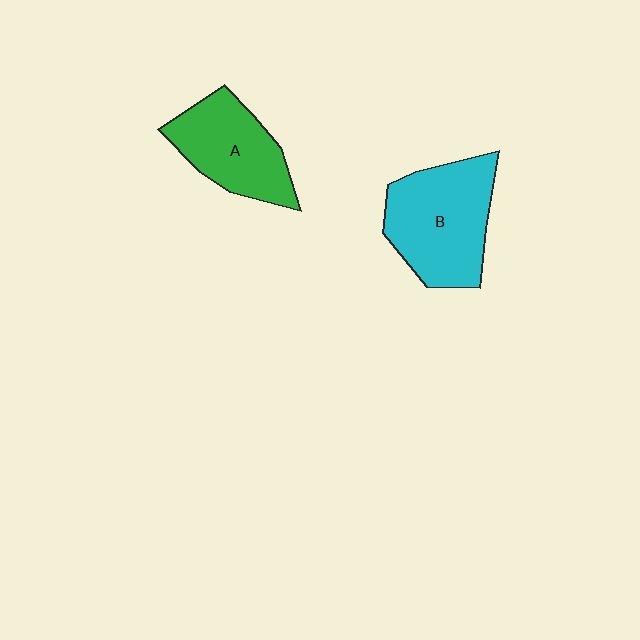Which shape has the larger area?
Shape B (cyan).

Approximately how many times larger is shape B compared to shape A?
Approximately 1.3 times.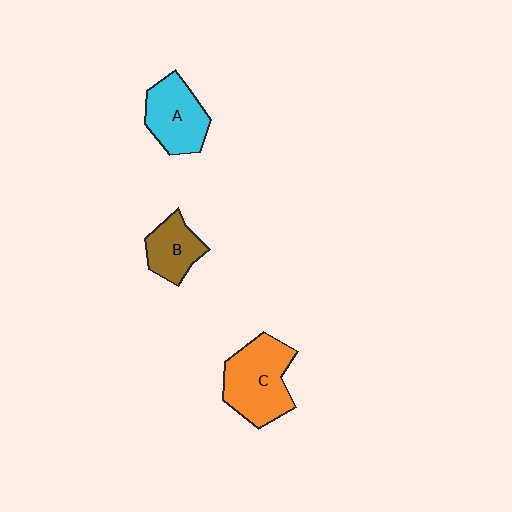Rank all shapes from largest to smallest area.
From largest to smallest: C (orange), A (cyan), B (brown).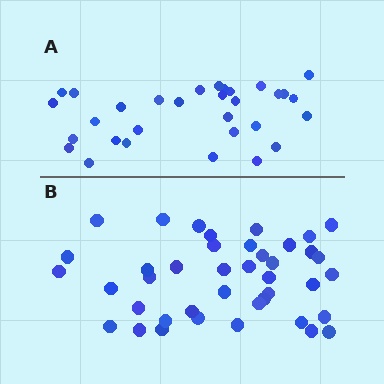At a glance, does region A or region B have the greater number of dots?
Region B (the bottom region) has more dots.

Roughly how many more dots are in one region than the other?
Region B has roughly 10 or so more dots than region A.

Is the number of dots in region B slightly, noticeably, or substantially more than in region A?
Region B has noticeably more, but not dramatically so. The ratio is roughly 1.3 to 1.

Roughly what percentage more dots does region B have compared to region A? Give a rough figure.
About 30% more.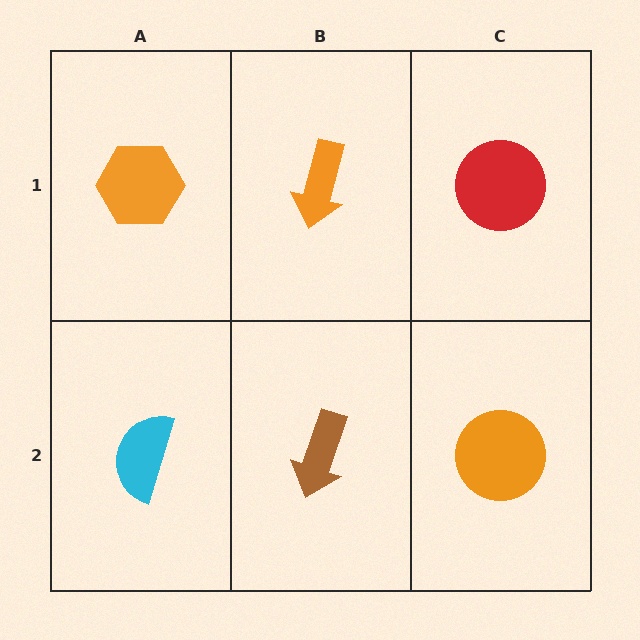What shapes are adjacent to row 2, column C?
A red circle (row 1, column C), a brown arrow (row 2, column B).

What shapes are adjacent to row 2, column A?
An orange hexagon (row 1, column A), a brown arrow (row 2, column B).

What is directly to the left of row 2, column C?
A brown arrow.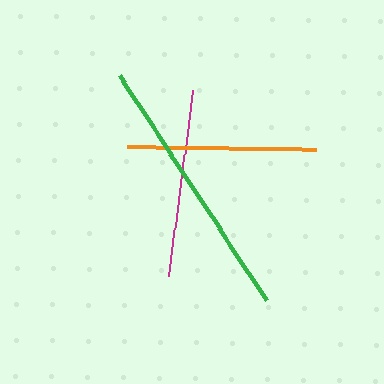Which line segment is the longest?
The green line is the longest at approximately 268 pixels.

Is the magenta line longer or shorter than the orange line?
The orange line is longer than the magenta line.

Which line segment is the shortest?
The magenta line is the shortest at approximately 188 pixels.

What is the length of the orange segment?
The orange segment is approximately 189 pixels long.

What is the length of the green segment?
The green segment is approximately 268 pixels long.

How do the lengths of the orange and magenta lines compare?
The orange and magenta lines are approximately the same length.